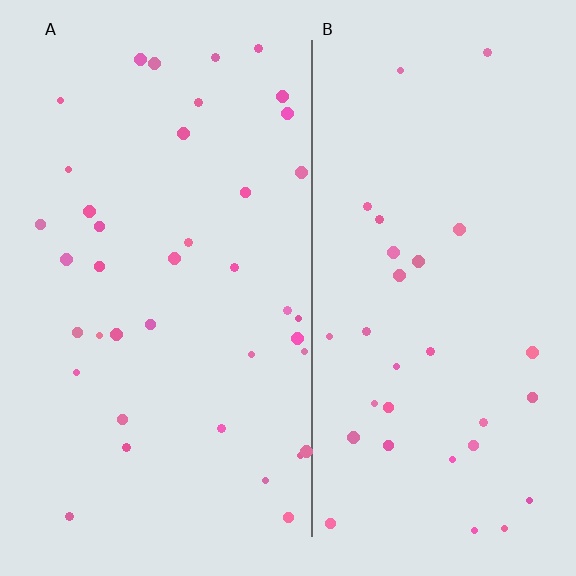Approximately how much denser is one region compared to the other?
Approximately 1.3× — region A over region B.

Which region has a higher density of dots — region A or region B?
A (the left).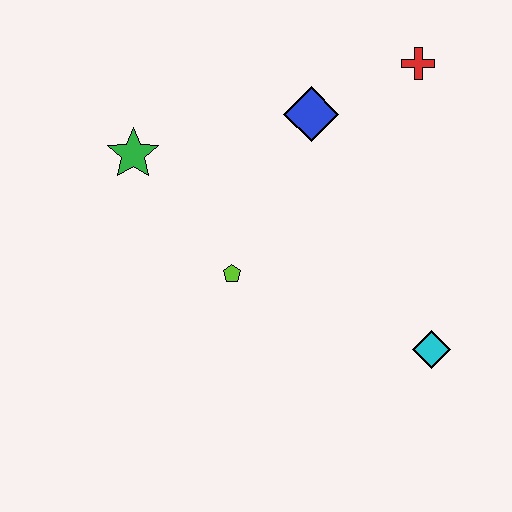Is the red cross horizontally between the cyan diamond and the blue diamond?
Yes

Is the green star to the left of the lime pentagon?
Yes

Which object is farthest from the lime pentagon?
The red cross is farthest from the lime pentagon.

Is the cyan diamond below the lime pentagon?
Yes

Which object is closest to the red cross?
The blue diamond is closest to the red cross.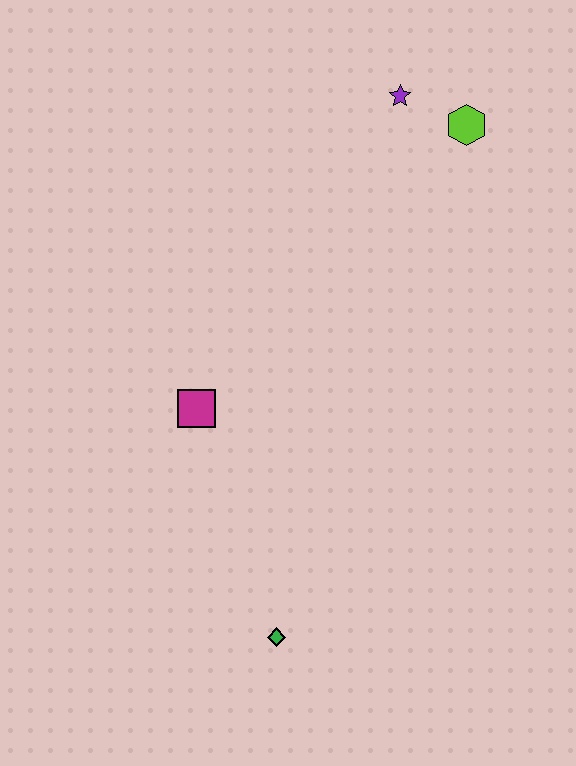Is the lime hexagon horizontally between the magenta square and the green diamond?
No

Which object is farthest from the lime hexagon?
The green diamond is farthest from the lime hexagon.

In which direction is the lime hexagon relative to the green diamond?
The lime hexagon is above the green diamond.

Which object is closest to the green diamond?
The magenta square is closest to the green diamond.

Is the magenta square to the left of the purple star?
Yes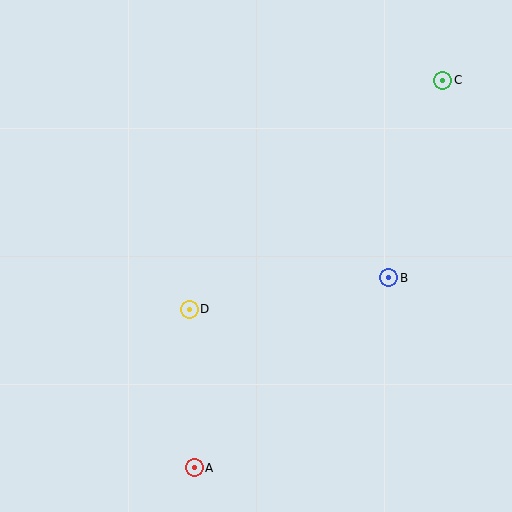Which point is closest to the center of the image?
Point D at (189, 309) is closest to the center.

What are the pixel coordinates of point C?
Point C is at (443, 80).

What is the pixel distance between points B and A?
The distance between B and A is 272 pixels.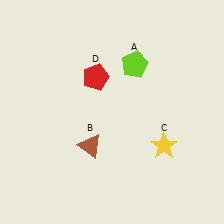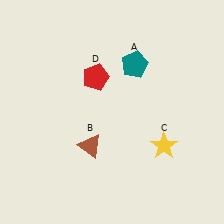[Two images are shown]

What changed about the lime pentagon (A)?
In Image 1, A is lime. In Image 2, it changed to teal.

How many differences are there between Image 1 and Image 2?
There is 1 difference between the two images.